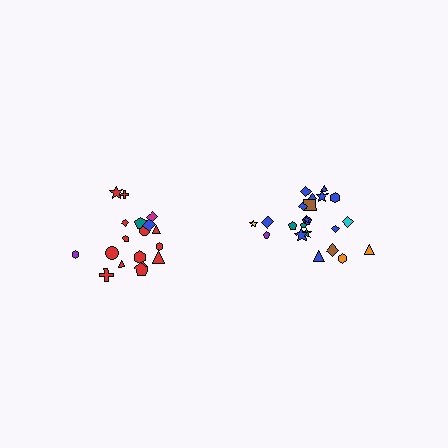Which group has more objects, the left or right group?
The right group.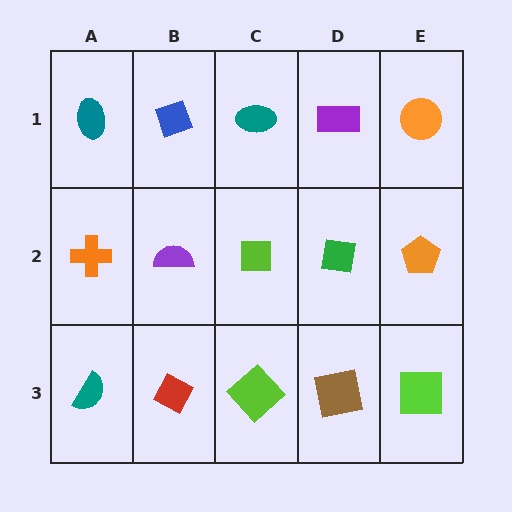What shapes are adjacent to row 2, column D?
A purple rectangle (row 1, column D), a brown square (row 3, column D), a lime square (row 2, column C), an orange pentagon (row 2, column E).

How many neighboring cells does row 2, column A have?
3.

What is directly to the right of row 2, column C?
A green square.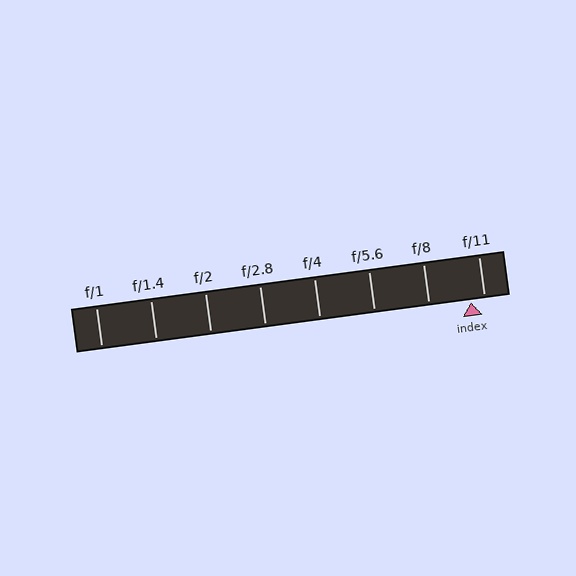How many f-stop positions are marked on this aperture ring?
There are 8 f-stop positions marked.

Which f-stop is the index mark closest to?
The index mark is closest to f/11.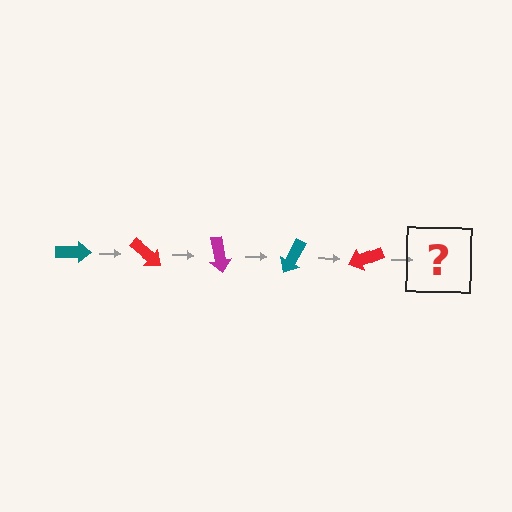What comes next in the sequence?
The next element should be a magenta arrow, rotated 200 degrees from the start.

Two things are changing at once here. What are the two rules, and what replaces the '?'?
The two rules are that it rotates 40 degrees each step and the color cycles through teal, red, and magenta. The '?' should be a magenta arrow, rotated 200 degrees from the start.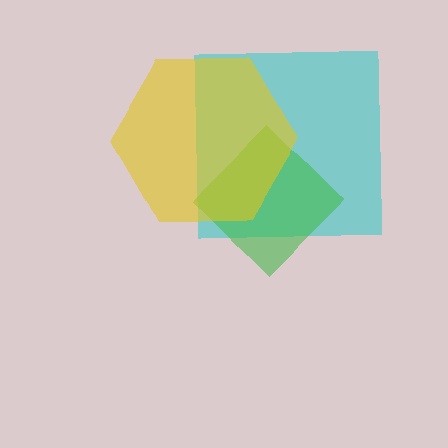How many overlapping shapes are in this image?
There are 3 overlapping shapes in the image.